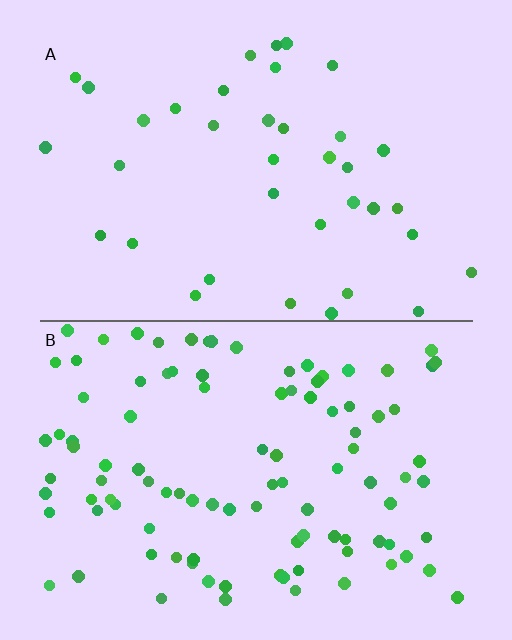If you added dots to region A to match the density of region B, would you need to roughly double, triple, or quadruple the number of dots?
Approximately triple.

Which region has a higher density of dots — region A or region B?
B (the bottom).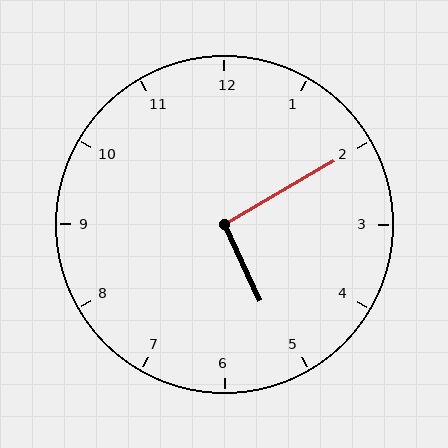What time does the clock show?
5:10.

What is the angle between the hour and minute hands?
Approximately 95 degrees.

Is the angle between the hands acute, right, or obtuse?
It is right.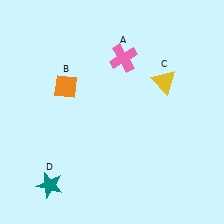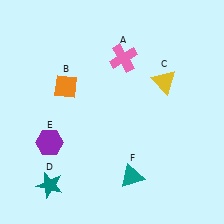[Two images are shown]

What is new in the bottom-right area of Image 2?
A teal triangle (F) was added in the bottom-right area of Image 2.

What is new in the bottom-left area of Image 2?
A purple hexagon (E) was added in the bottom-left area of Image 2.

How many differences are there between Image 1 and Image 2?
There are 2 differences between the two images.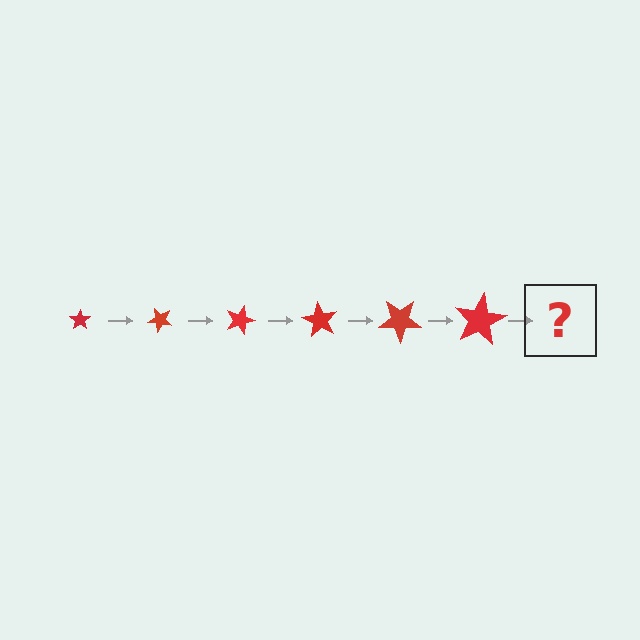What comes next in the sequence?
The next element should be a star, larger than the previous one and rotated 270 degrees from the start.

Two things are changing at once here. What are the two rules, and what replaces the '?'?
The two rules are that the star grows larger each step and it rotates 45 degrees each step. The '?' should be a star, larger than the previous one and rotated 270 degrees from the start.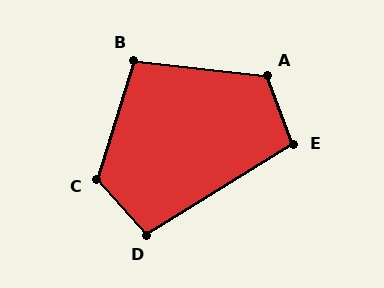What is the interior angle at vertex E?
Approximately 101 degrees (obtuse).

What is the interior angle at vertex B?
Approximately 101 degrees (obtuse).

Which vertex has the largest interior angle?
C, at approximately 121 degrees.